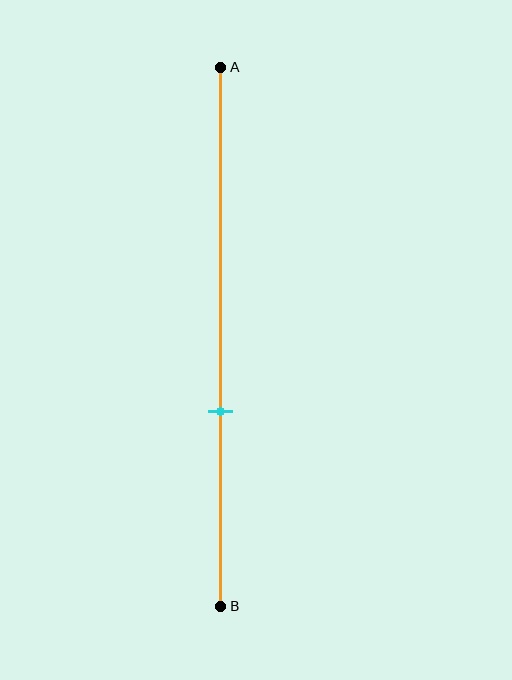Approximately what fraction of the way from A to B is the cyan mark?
The cyan mark is approximately 65% of the way from A to B.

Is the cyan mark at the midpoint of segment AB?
No, the mark is at about 65% from A, not at the 50% midpoint.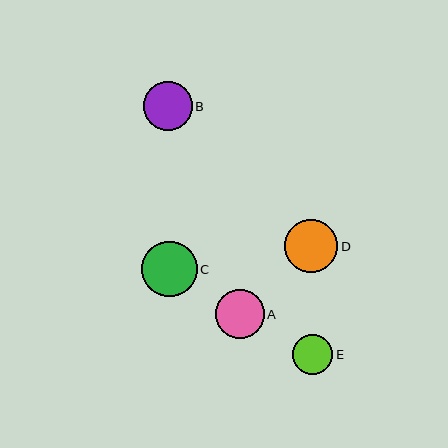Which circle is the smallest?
Circle E is the smallest with a size of approximately 40 pixels.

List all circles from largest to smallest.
From largest to smallest: C, D, B, A, E.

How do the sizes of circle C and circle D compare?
Circle C and circle D are approximately the same size.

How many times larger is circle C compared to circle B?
Circle C is approximately 1.1 times the size of circle B.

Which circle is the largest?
Circle C is the largest with a size of approximately 55 pixels.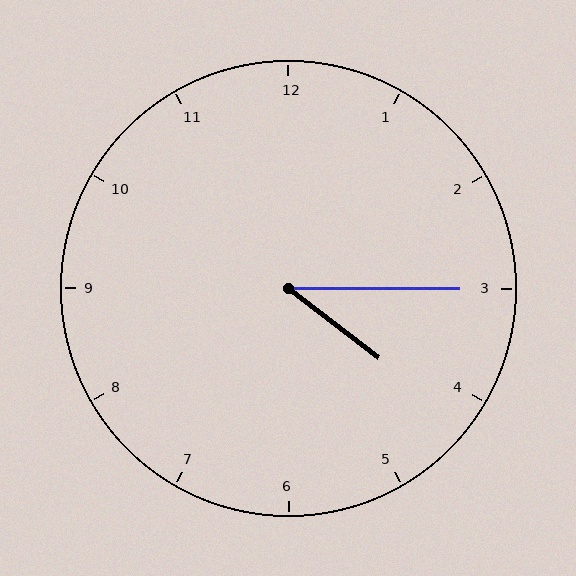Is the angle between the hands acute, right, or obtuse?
It is acute.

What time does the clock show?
4:15.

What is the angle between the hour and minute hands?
Approximately 38 degrees.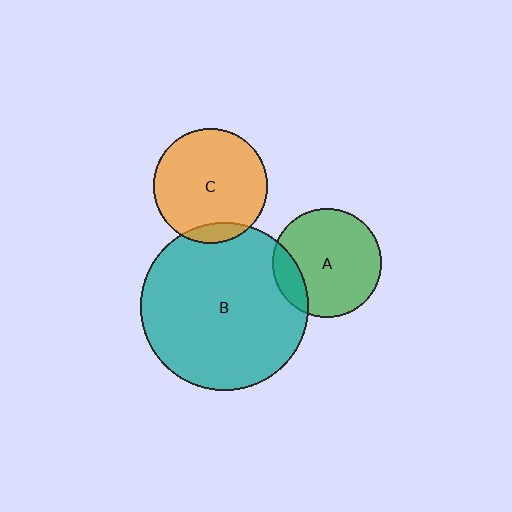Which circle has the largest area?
Circle B (teal).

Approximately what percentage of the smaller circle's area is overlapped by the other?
Approximately 15%.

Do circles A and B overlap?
Yes.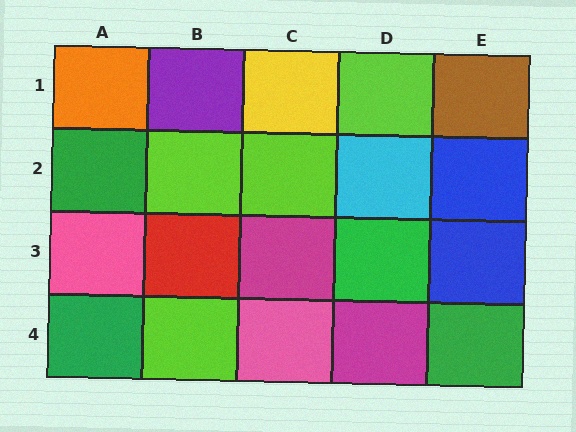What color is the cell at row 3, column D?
Green.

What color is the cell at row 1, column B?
Purple.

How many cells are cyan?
1 cell is cyan.